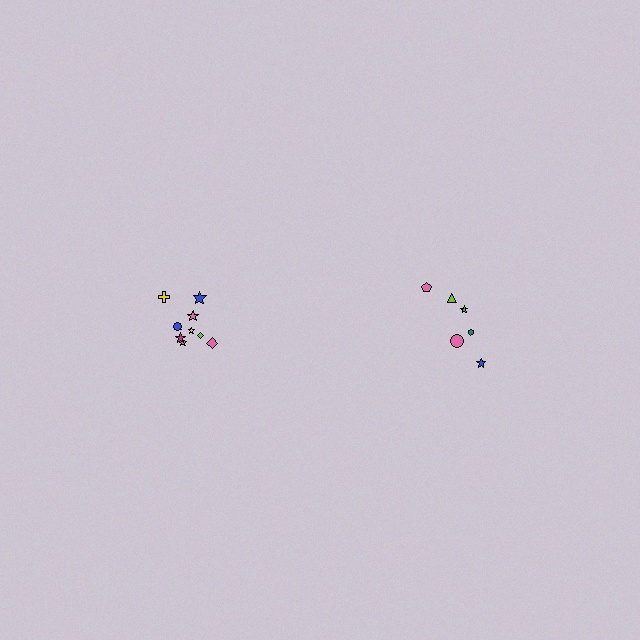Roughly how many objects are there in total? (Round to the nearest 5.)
Roughly 15 objects in total.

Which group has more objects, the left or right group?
The left group.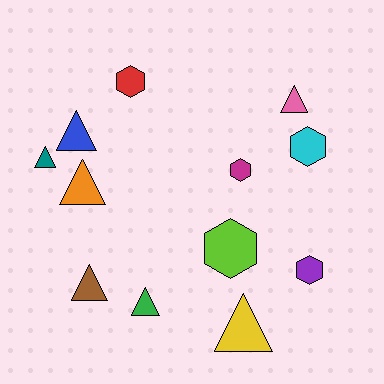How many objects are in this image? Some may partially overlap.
There are 12 objects.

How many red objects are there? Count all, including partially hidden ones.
There is 1 red object.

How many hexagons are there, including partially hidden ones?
There are 5 hexagons.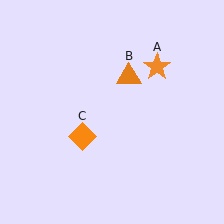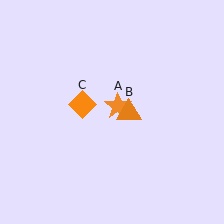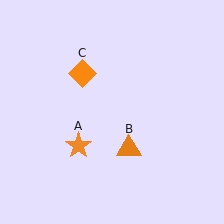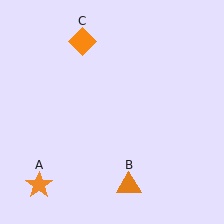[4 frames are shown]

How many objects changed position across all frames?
3 objects changed position: orange star (object A), orange triangle (object B), orange diamond (object C).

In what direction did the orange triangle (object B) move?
The orange triangle (object B) moved down.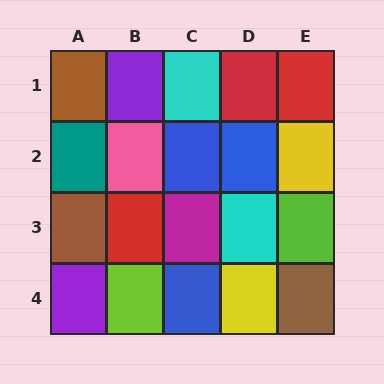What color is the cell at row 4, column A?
Purple.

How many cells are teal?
1 cell is teal.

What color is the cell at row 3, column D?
Cyan.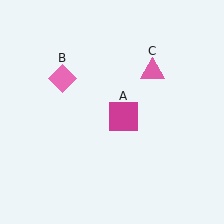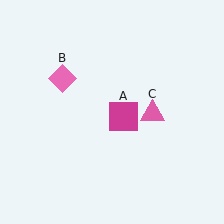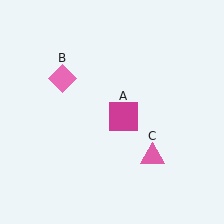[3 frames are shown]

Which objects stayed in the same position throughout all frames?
Magenta square (object A) and pink diamond (object B) remained stationary.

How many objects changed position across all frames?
1 object changed position: pink triangle (object C).